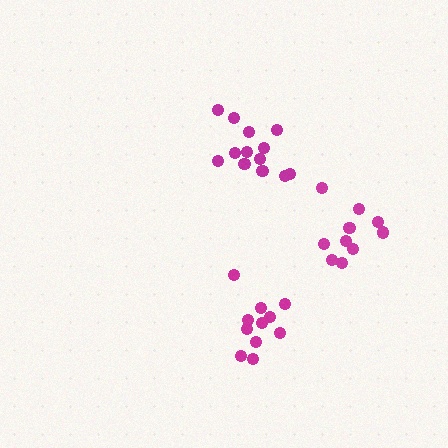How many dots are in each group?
Group 1: 13 dots, Group 2: 10 dots, Group 3: 11 dots (34 total).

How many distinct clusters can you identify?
There are 3 distinct clusters.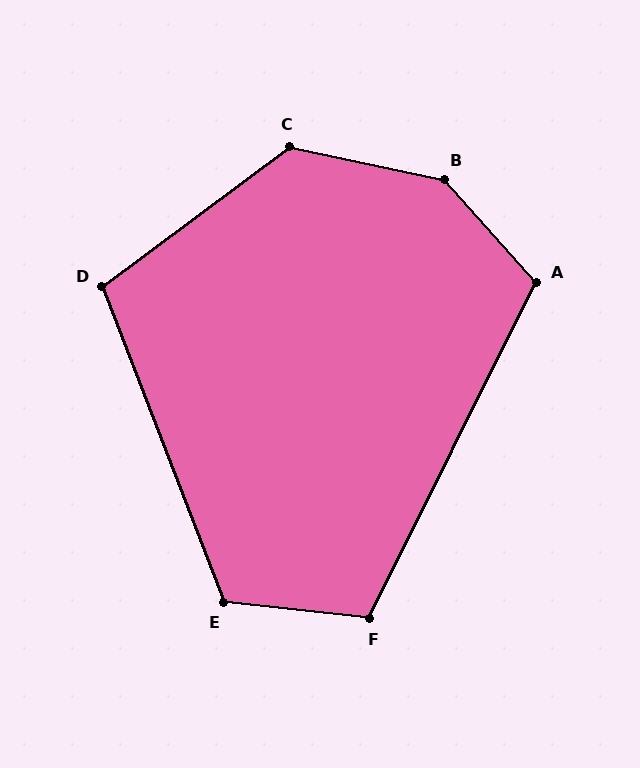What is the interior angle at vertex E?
Approximately 117 degrees (obtuse).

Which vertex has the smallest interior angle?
D, at approximately 106 degrees.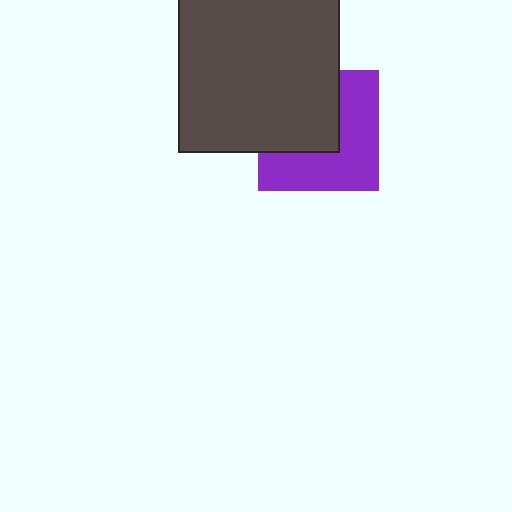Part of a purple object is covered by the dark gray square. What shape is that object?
It is a square.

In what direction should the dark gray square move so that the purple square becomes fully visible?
The dark gray square should move toward the upper-left. That is the shortest direction to clear the overlap and leave the purple square fully visible.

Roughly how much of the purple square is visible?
About half of it is visible (roughly 54%).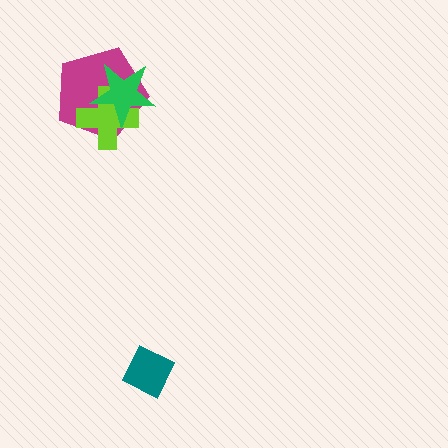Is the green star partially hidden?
No, no other shape covers it.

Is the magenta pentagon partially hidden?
Yes, it is partially covered by another shape.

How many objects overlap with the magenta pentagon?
2 objects overlap with the magenta pentagon.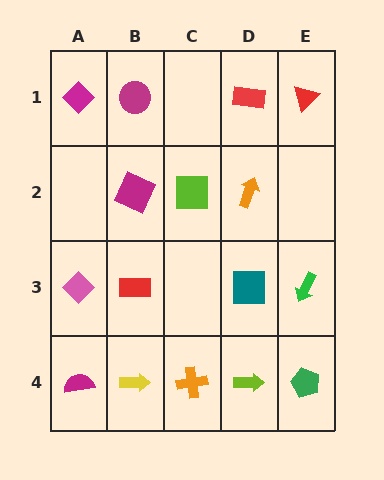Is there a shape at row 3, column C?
No, that cell is empty.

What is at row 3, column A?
A pink diamond.